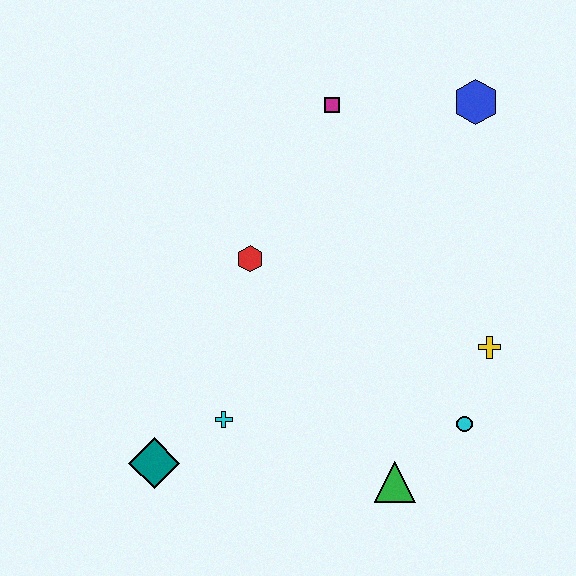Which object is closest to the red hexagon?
The cyan cross is closest to the red hexagon.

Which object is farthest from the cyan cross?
The blue hexagon is farthest from the cyan cross.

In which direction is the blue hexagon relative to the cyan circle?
The blue hexagon is above the cyan circle.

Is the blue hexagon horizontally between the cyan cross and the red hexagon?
No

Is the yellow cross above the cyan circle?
Yes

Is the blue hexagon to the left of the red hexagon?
No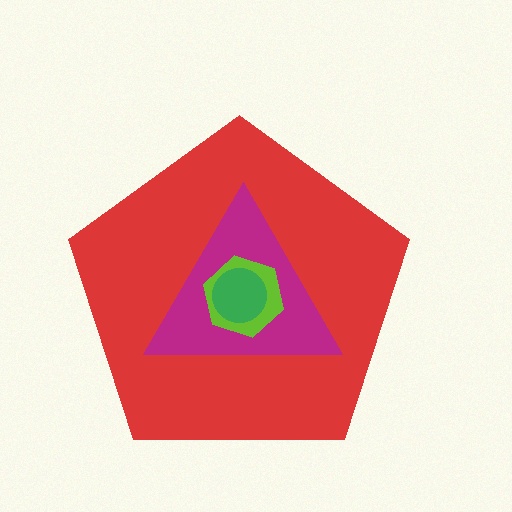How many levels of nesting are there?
4.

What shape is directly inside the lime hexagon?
The green circle.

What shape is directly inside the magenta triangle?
The lime hexagon.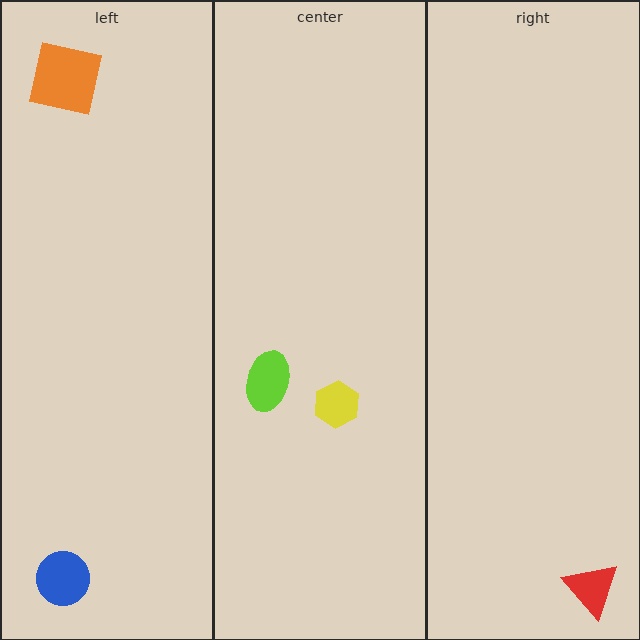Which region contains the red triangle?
The right region.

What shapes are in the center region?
The yellow hexagon, the lime ellipse.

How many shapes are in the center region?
2.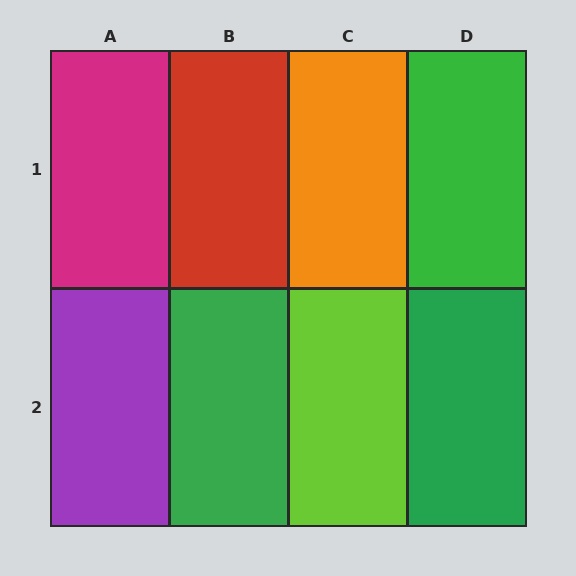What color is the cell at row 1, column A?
Magenta.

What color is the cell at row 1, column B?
Red.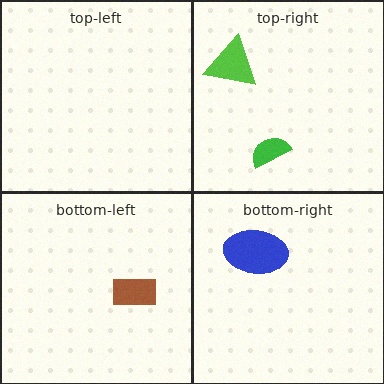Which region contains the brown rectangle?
The bottom-left region.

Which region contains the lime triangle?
The top-right region.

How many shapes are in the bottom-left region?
1.